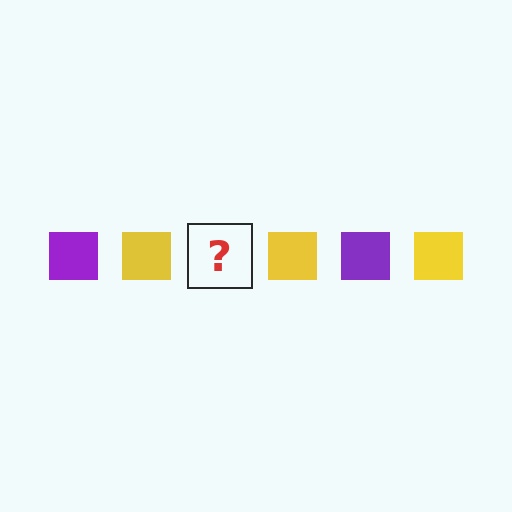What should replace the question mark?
The question mark should be replaced with a purple square.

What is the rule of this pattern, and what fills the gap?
The rule is that the pattern cycles through purple, yellow squares. The gap should be filled with a purple square.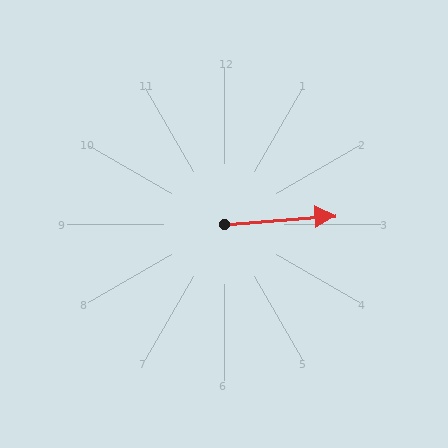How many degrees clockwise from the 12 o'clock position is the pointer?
Approximately 86 degrees.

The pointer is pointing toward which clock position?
Roughly 3 o'clock.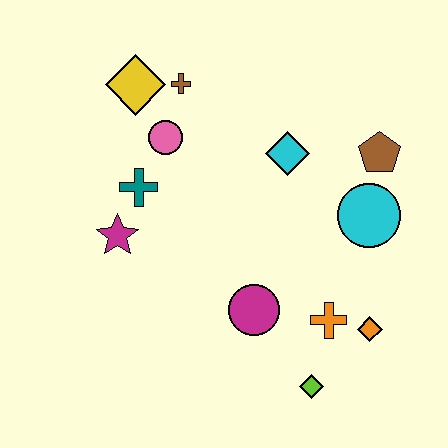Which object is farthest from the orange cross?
The yellow diamond is farthest from the orange cross.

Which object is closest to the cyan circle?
The brown pentagon is closest to the cyan circle.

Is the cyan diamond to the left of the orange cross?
Yes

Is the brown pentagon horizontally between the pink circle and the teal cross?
No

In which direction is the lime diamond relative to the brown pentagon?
The lime diamond is below the brown pentagon.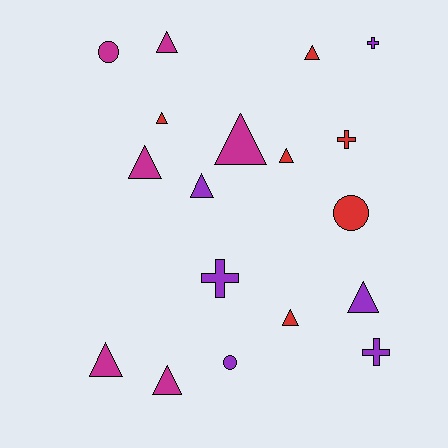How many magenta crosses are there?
There are no magenta crosses.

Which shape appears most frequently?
Triangle, with 11 objects.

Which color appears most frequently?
Red, with 6 objects.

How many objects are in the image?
There are 18 objects.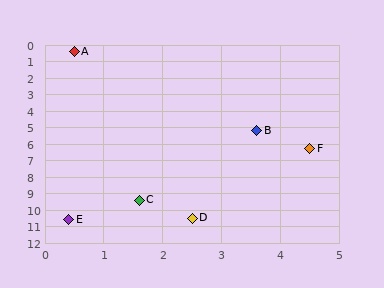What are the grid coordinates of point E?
Point E is at approximately (0.4, 10.6).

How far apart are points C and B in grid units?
Points C and B are about 4.7 grid units apart.